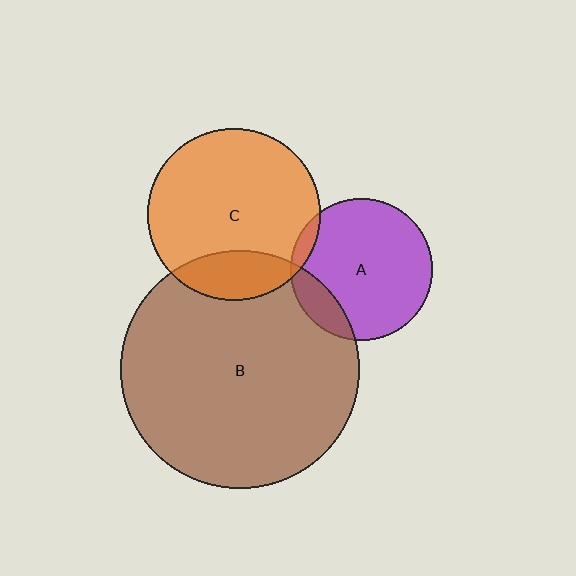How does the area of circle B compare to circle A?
Approximately 2.8 times.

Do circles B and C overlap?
Yes.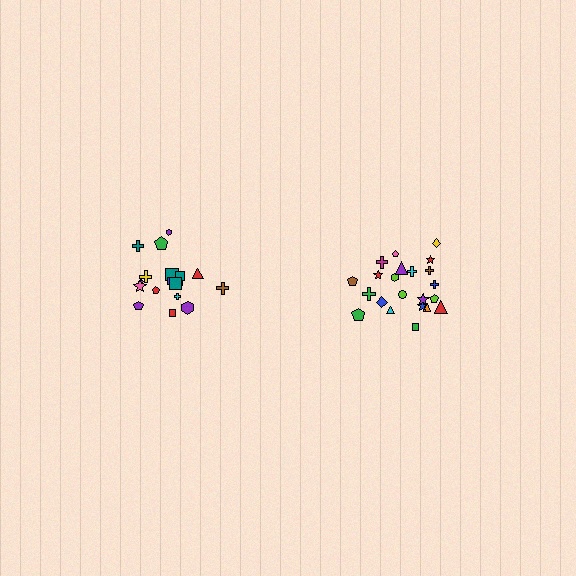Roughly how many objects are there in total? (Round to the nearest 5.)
Roughly 40 objects in total.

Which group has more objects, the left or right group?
The right group.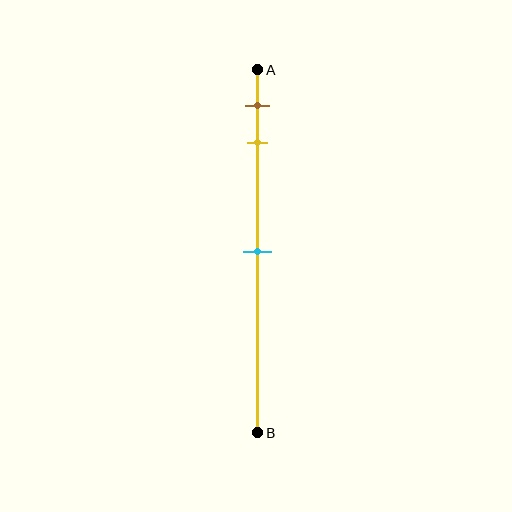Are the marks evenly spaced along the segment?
No, the marks are not evenly spaced.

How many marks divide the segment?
There are 3 marks dividing the segment.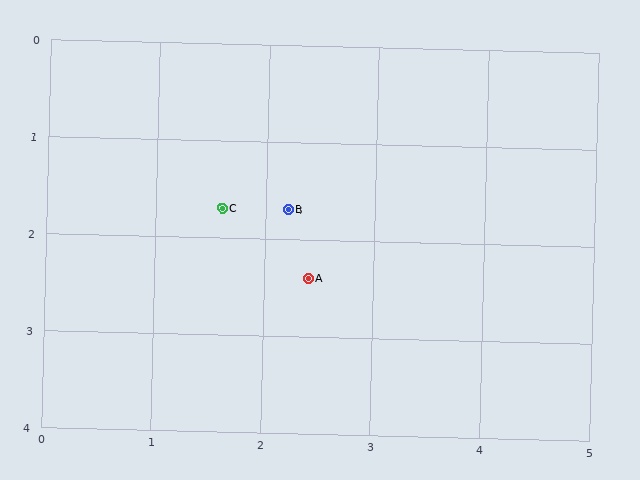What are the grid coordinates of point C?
Point C is at approximately (1.6, 1.7).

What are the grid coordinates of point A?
Point A is at approximately (2.4, 2.4).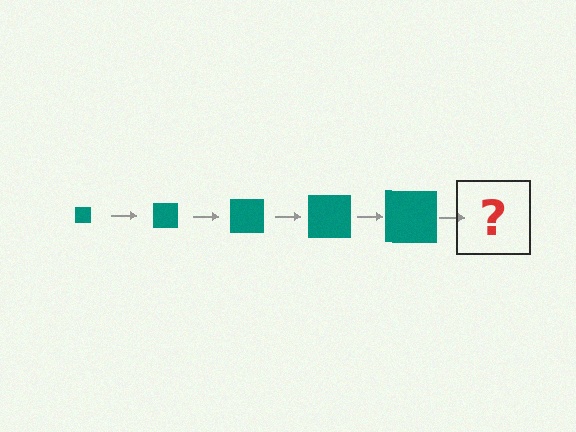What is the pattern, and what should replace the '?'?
The pattern is that the square gets progressively larger each step. The '?' should be a teal square, larger than the previous one.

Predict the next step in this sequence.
The next step is a teal square, larger than the previous one.